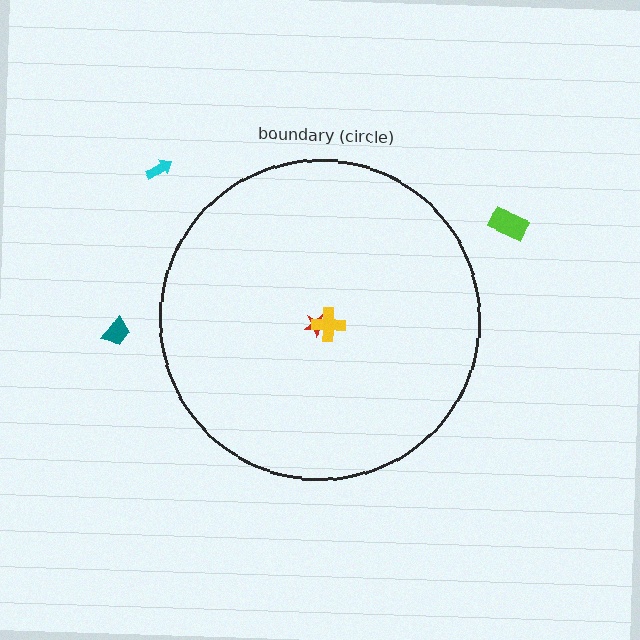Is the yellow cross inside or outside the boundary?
Inside.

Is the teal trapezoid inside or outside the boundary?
Outside.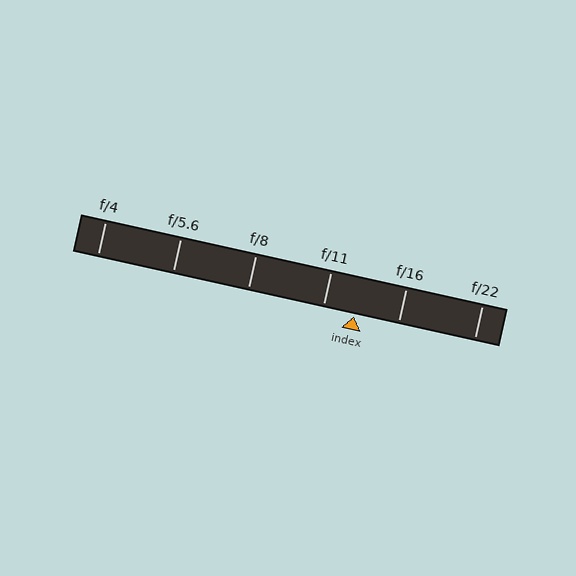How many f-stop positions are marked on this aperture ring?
There are 6 f-stop positions marked.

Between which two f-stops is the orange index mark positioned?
The index mark is between f/11 and f/16.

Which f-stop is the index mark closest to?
The index mark is closest to f/11.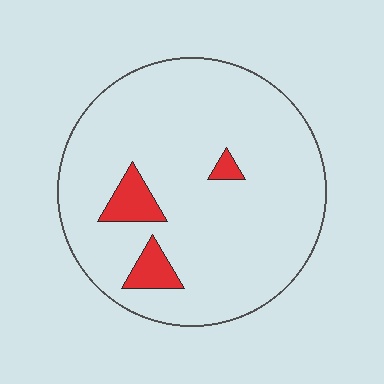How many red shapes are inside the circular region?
3.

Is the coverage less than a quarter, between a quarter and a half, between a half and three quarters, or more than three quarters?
Less than a quarter.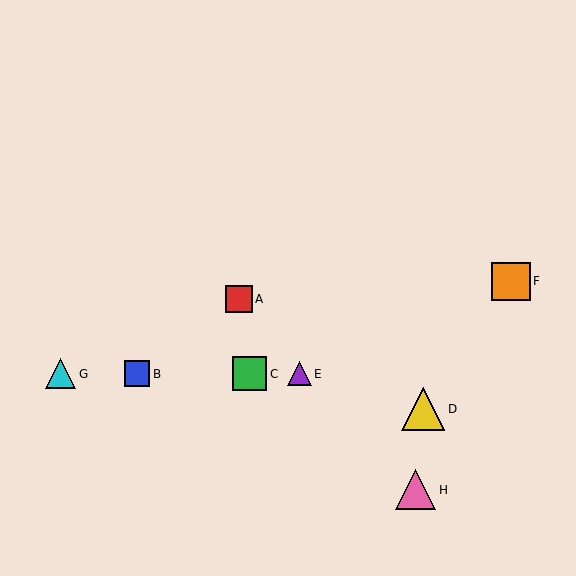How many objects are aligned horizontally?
4 objects (B, C, E, G) are aligned horizontally.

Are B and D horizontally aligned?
No, B is at y≈374 and D is at y≈409.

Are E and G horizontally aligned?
Yes, both are at y≈374.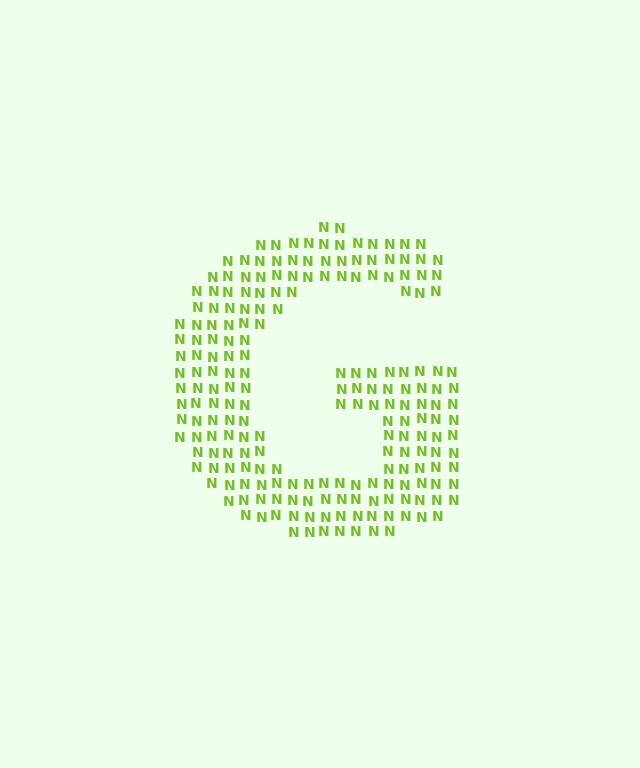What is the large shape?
The large shape is the letter G.